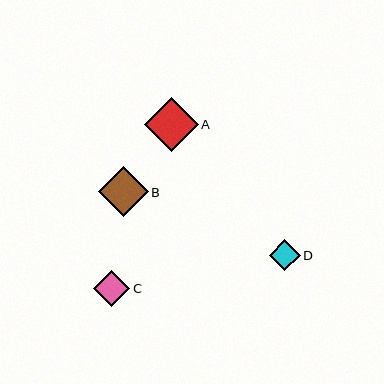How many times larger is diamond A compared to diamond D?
Diamond A is approximately 1.7 times the size of diamond D.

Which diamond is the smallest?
Diamond D is the smallest with a size of approximately 31 pixels.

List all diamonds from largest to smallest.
From largest to smallest: A, B, C, D.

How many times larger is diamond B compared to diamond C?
Diamond B is approximately 1.4 times the size of diamond C.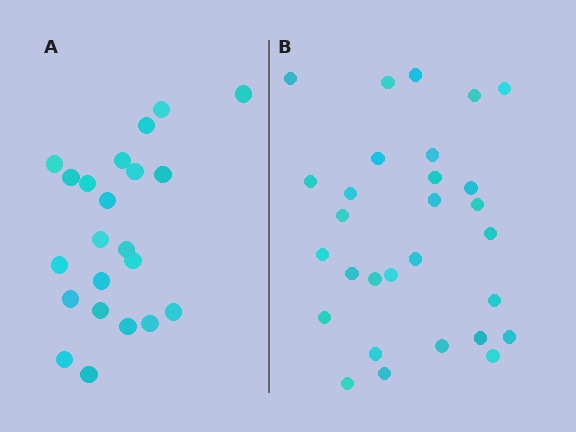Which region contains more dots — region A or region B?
Region B (the right region) has more dots.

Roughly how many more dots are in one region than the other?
Region B has roughly 8 or so more dots than region A.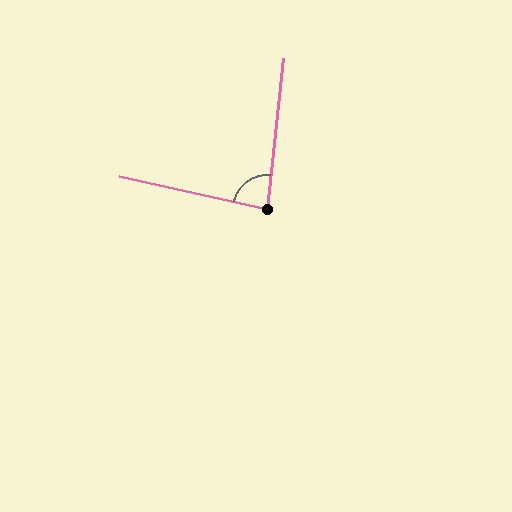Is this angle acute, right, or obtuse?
It is acute.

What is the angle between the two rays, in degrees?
Approximately 83 degrees.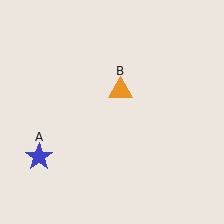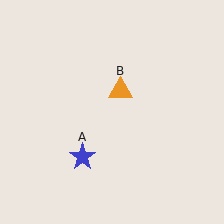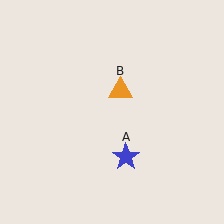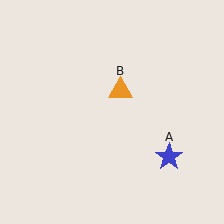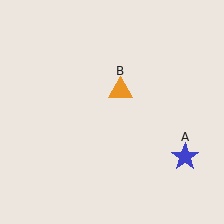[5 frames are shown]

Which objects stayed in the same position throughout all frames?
Orange triangle (object B) remained stationary.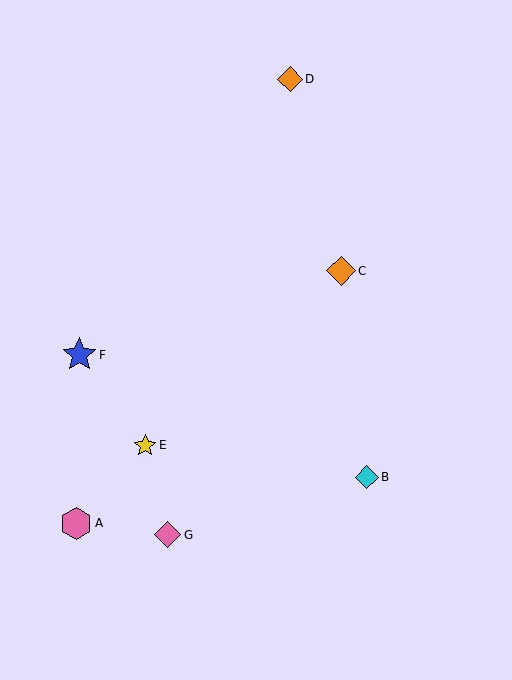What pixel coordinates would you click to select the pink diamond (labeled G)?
Click at (168, 535) to select the pink diamond G.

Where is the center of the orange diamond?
The center of the orange diamond is at (341, 271).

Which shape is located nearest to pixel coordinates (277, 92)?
The orange diamond (labeled D) at (290, 79) is nearest to that location.